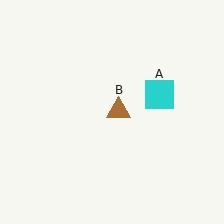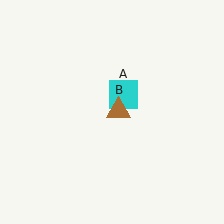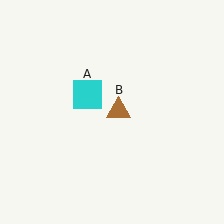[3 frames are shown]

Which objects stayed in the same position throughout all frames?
Brown triangle (object B) remained stationary.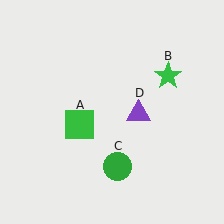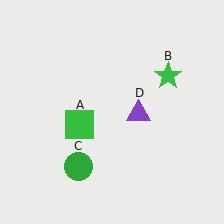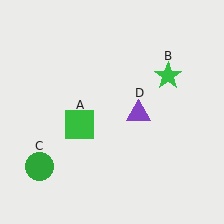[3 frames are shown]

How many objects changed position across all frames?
1 object changed position: green circle (object C).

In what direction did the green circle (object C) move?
The green circle (object C) moved left.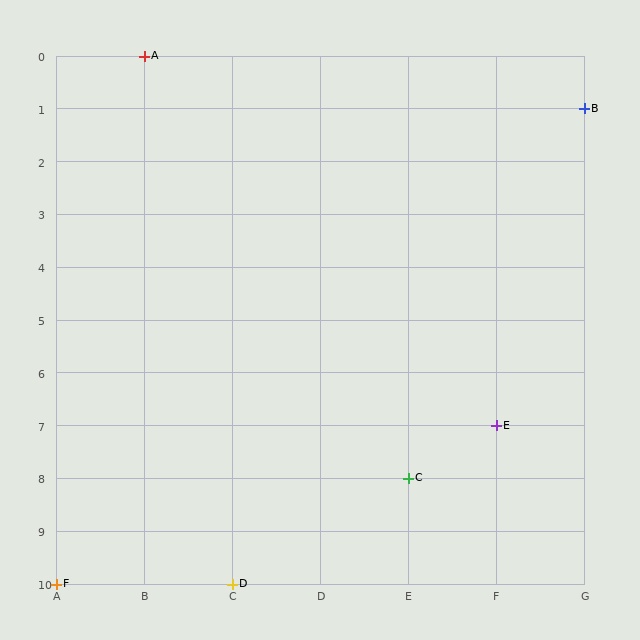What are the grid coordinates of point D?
Point D is at grid coordinates (C, 10).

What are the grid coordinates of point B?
Point B is at grid coordinates (G, 1).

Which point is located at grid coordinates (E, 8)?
Point C is at (E, 8).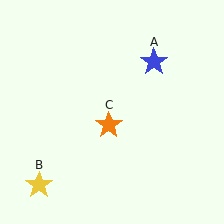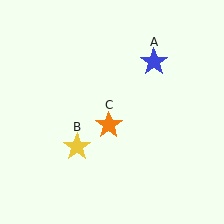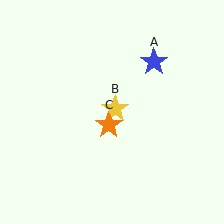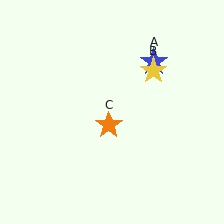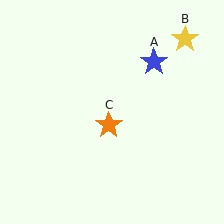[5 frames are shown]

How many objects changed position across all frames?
1 object changed position: yellow star (object B).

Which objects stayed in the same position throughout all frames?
Blue star (object A) and orange star (object C) remained stationary.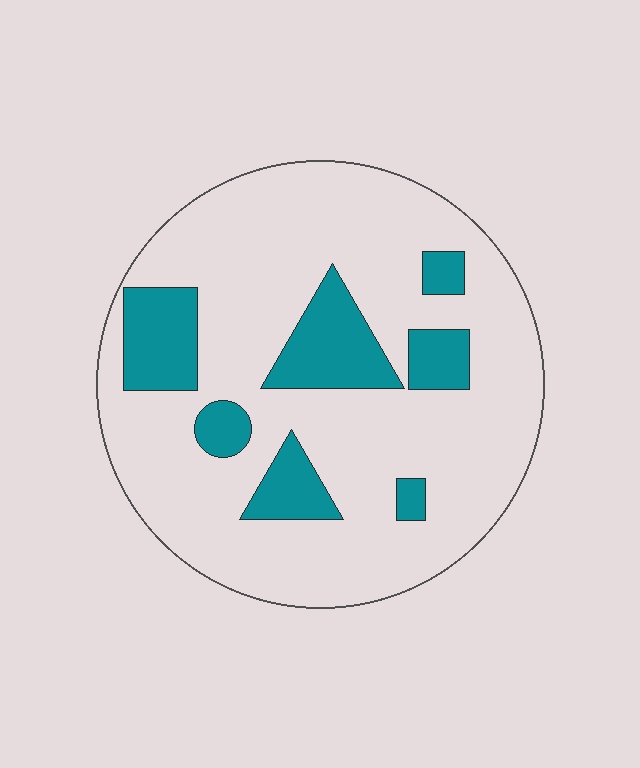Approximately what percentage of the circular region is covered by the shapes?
Approximately 20%.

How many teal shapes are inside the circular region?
7.